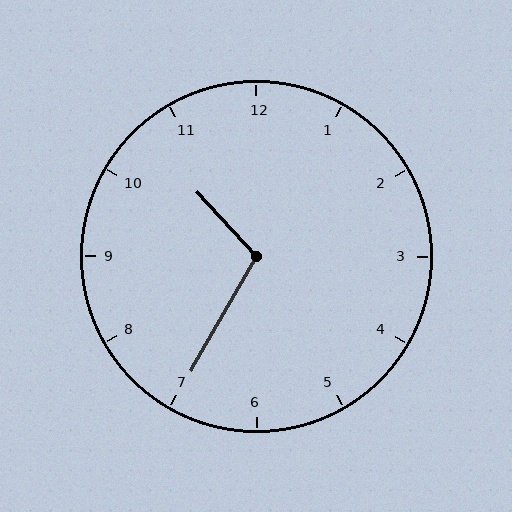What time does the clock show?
10:35.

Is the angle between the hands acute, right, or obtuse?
It is obtuse.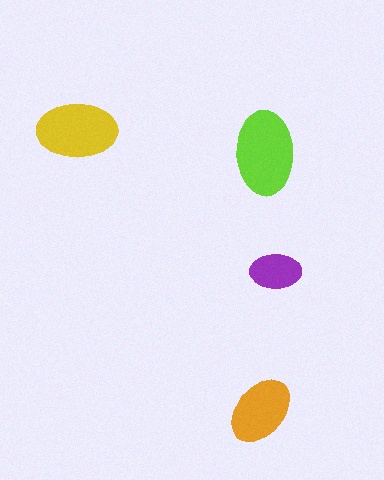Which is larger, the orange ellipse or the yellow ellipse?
The yellow one.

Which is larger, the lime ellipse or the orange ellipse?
The lime one.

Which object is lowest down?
The orange ellipse is bottommost.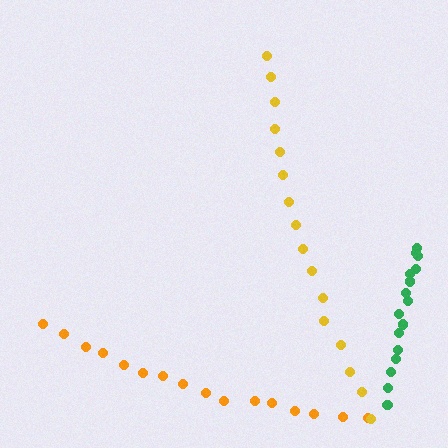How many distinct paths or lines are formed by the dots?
There are 3 distinct paths.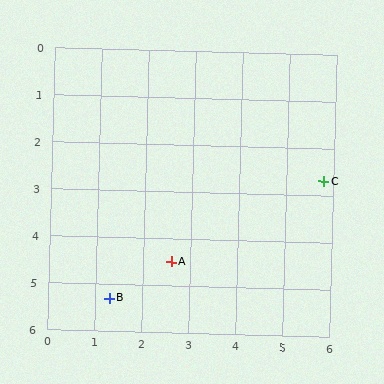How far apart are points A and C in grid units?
Points A and C are about 3.7 grid units apart.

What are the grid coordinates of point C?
Point C is at approximately (5.8, 2.7).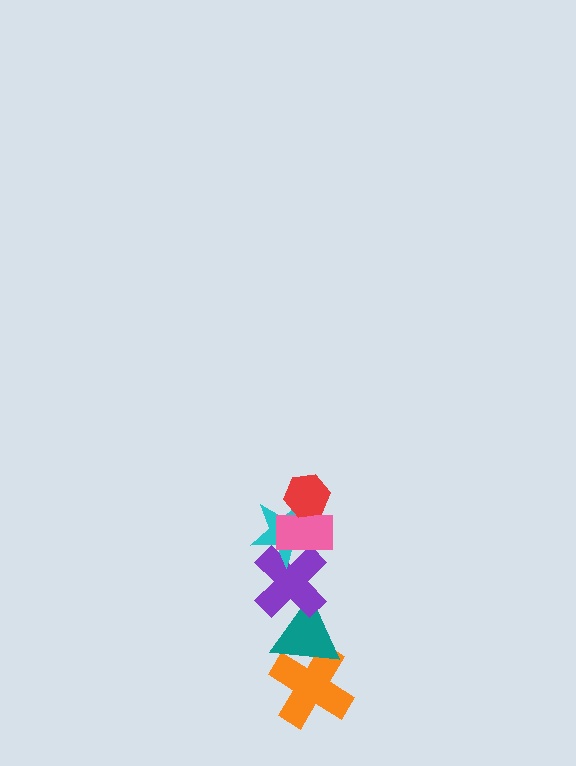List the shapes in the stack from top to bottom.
From top to bottom: the red hexagon, the pink rectangle, the cyan star, the purple cross, the teal triangle, the orange cross.